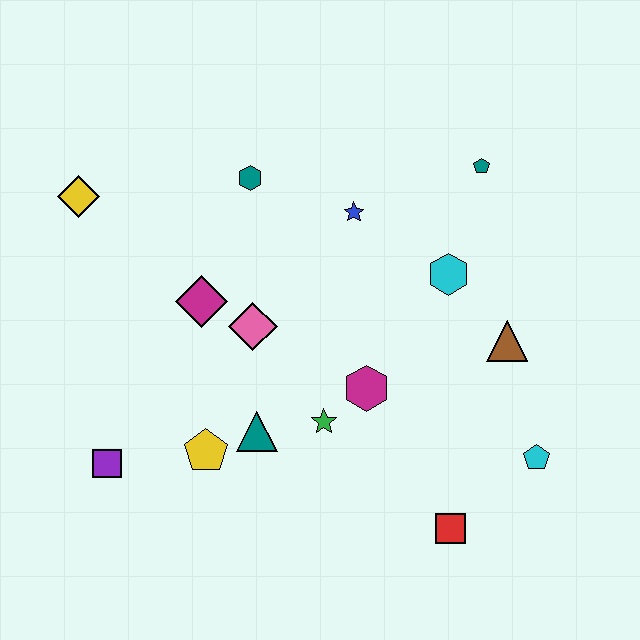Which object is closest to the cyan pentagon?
The red square is closest to the cyan pentagon.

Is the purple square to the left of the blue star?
Yes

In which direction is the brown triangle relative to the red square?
The brown triangle is above the red square.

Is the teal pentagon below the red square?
No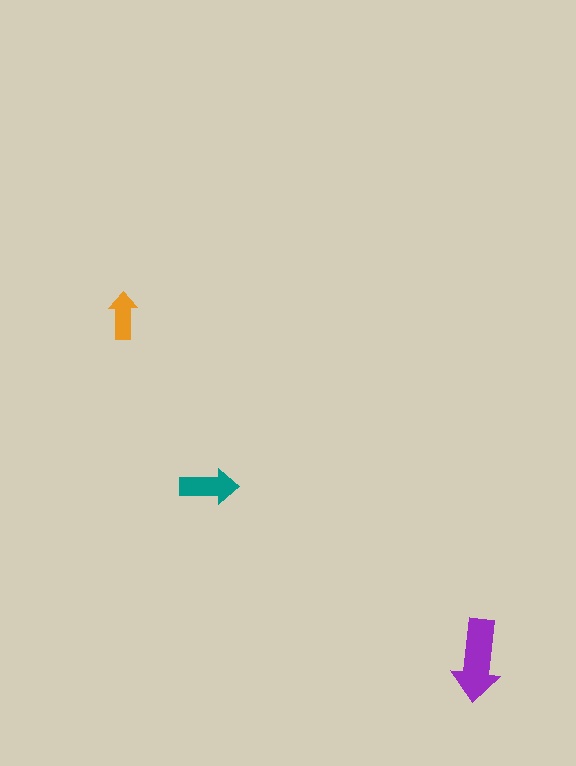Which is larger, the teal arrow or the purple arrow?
The purple one.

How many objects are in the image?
There are 3 objects in the image.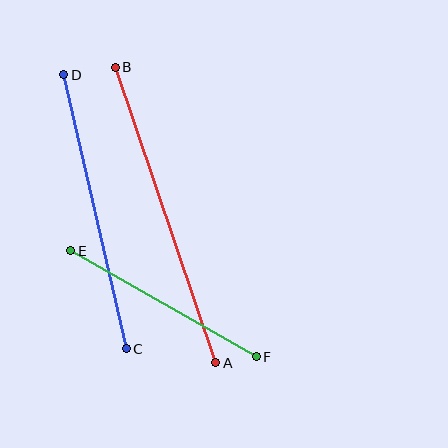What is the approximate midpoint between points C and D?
The midpoint is at approximately (95, 212) pixels.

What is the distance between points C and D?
The distance is approximately 281 pixels.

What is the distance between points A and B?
The distance is approximately 312 pixels.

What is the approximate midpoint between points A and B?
The midpoint is at approximately (166, 215) pixels.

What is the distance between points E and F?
The distance is approximately 214 pixels.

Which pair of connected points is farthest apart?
Points A and B are farthest apart.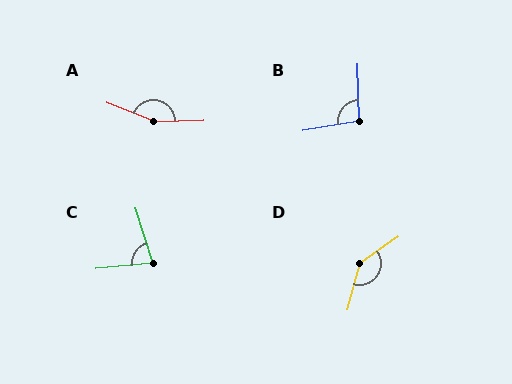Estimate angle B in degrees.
Approximately 98 degrees.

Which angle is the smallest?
C, at approximately 79 degrees.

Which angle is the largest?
A, at approximately 156 degrees.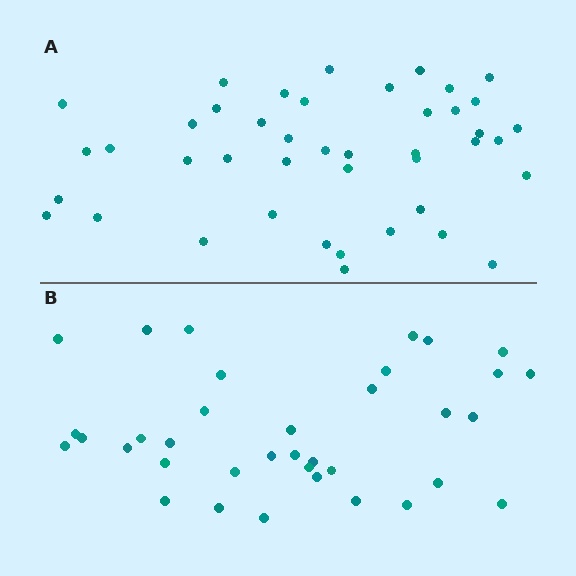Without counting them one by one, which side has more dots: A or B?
Region A (the top region) has more dots.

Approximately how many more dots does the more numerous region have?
Region A has roughly 8 or so more dots than region B.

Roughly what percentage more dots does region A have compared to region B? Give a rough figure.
About 20% more.